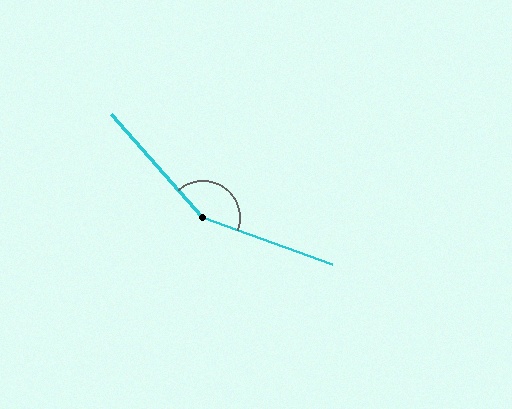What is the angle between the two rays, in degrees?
Approximately 151 degrees.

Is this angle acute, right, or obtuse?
It is obtuse.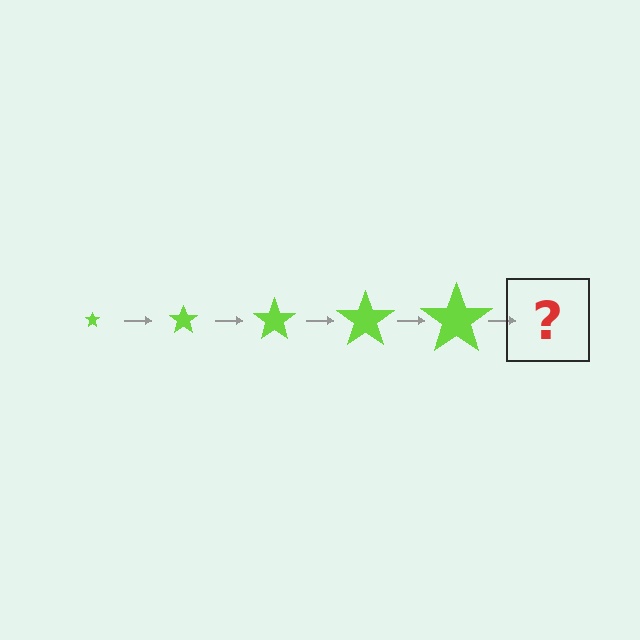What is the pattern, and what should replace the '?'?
The pattern is that the star gets progressively larger each step. The '?' should be a lime star, larger than the previous one.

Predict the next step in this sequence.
The next step is a lime star, larger than the previous one.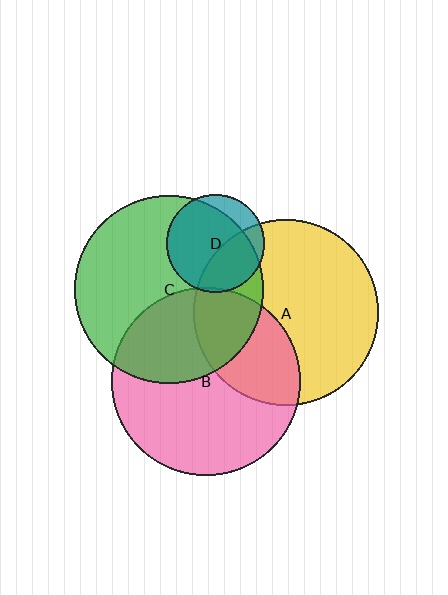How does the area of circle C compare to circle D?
Approximately 3.7 times.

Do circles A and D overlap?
Yes.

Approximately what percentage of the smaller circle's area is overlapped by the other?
Approximately 35%.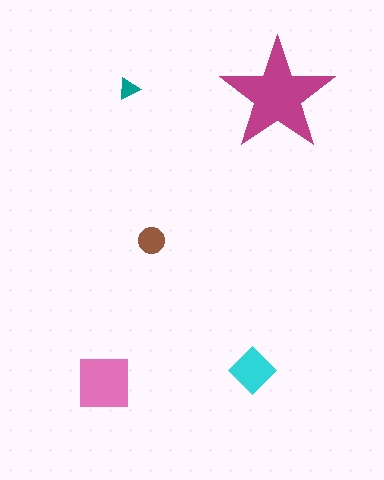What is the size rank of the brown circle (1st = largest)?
4th.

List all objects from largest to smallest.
The magenta star, the pink square, the cyan diamond, the brown circle, the teal triangle.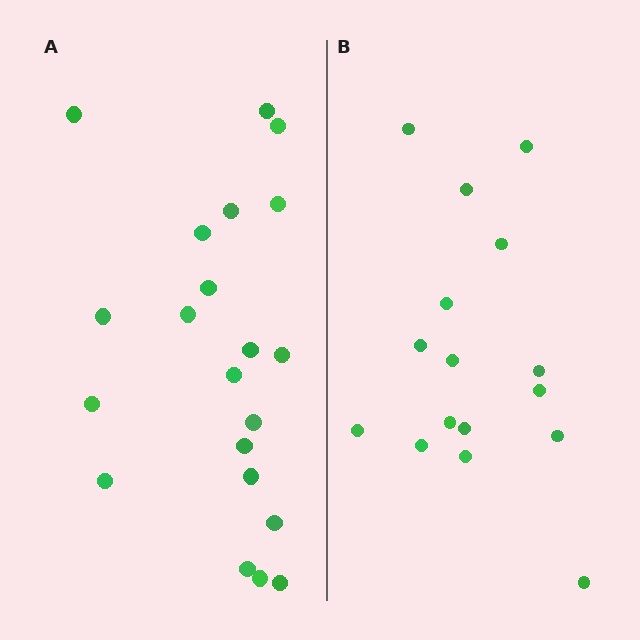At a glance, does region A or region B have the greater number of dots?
Region A (the left region) has more dots.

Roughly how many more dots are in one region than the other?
Region A has about 5 more dots than region B.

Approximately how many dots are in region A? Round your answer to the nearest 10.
About 20 dots. (The exact count is 21, which rounds to 20.)